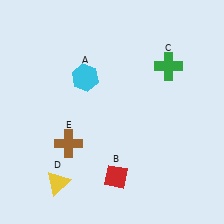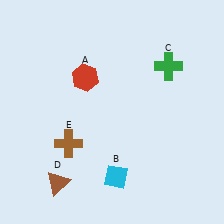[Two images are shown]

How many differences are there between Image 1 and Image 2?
There are 3 differences between the two images.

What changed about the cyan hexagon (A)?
In Image 1, A is cyan. In Image 2, it changed to red.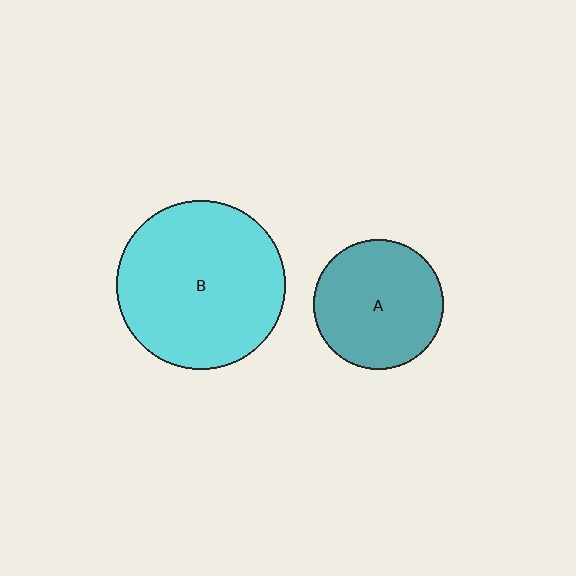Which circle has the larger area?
Circle B (cyan).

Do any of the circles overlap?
No, none of the circles overlap.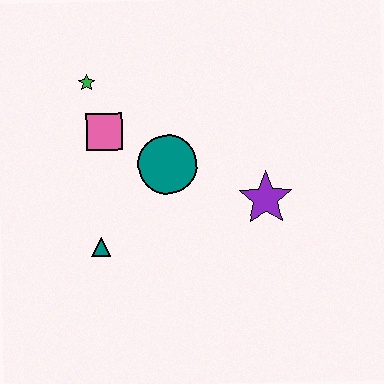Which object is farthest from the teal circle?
The green star is farthest from the teal circle.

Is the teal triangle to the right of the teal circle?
No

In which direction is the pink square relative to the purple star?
The pink square is to the left of the purple star.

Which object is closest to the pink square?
The green star is closest to the pink square.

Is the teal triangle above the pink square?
No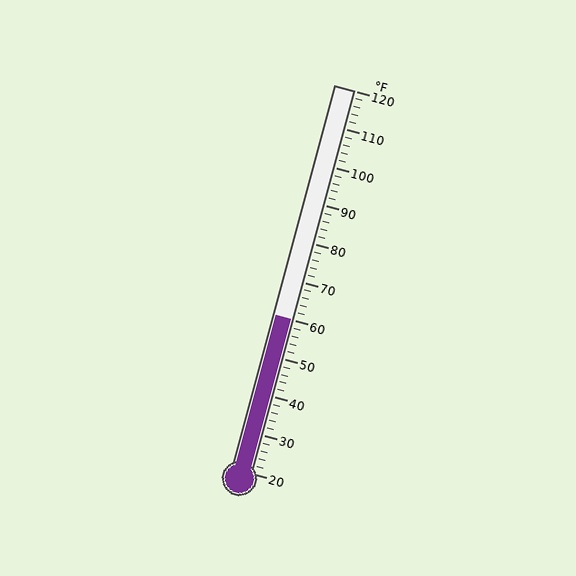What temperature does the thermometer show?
The thermometer shows approximately 60°F.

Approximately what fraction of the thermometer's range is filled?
The thermometer is filled to approximately 40% of its range.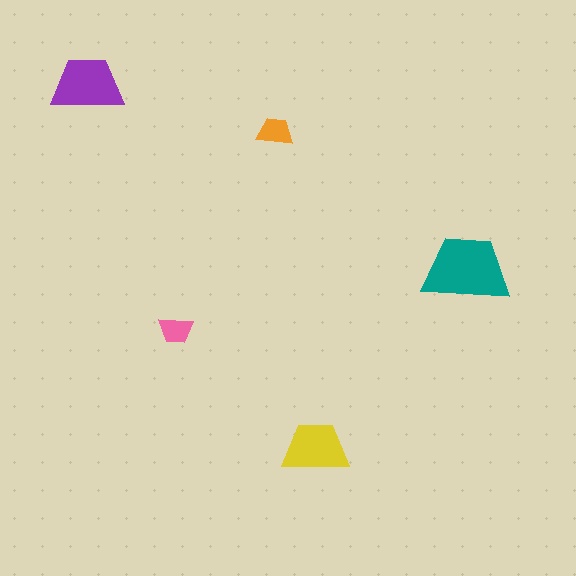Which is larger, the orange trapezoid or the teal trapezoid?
The teal one.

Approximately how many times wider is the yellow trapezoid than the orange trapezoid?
About 2 times wider.